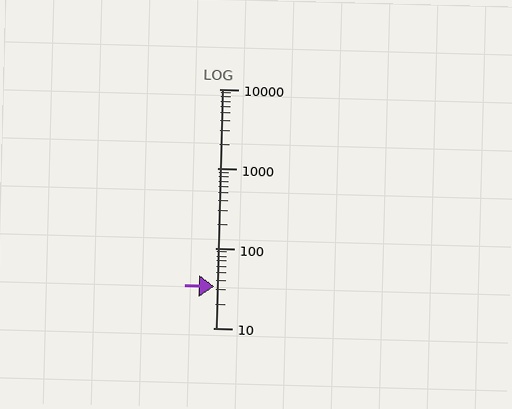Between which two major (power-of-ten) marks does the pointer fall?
The pointer is between 10 and 100.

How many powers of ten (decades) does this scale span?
The scale spans 3 decades, from 10 to 10000.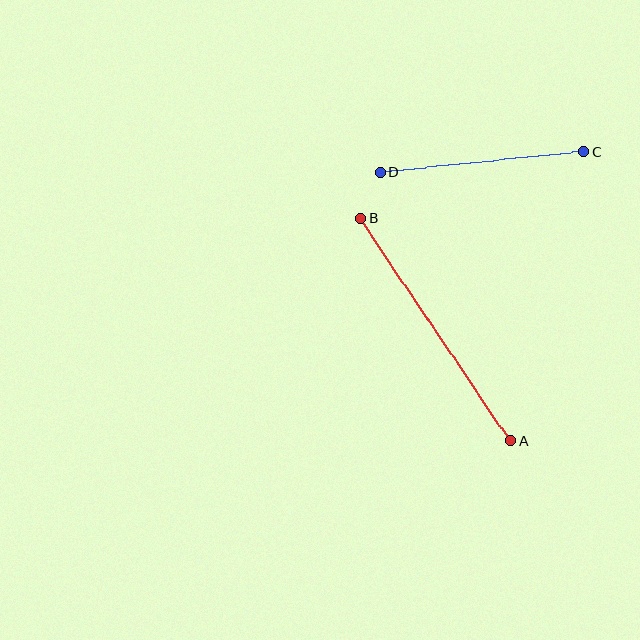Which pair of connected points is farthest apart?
Points A and B are farthest apart.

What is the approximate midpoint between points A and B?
The midpoint is at approximately (435, 330) pixels.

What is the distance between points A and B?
The distance is approximately 268 pixels.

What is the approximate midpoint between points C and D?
The midpoint is at approximately (482, 162) pixels.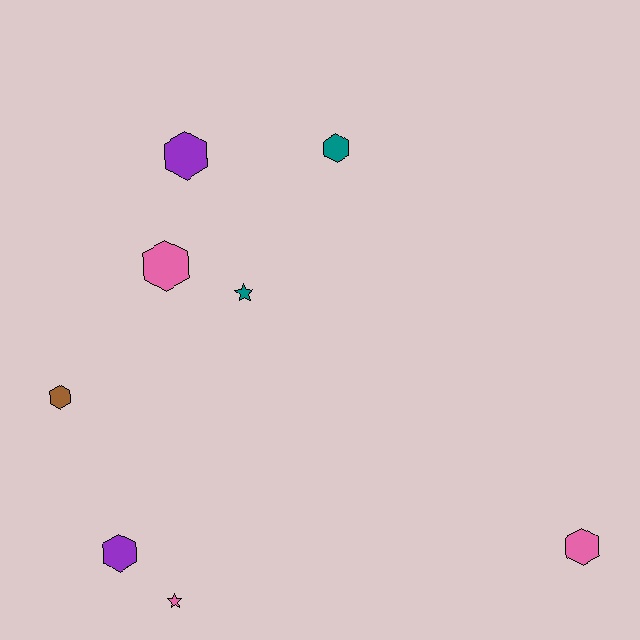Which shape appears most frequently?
Hexagon, with 6 objects.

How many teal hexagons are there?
There is 1 teal hexagon.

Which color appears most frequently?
Pink, with 3 objects.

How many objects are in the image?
There are 8 objects.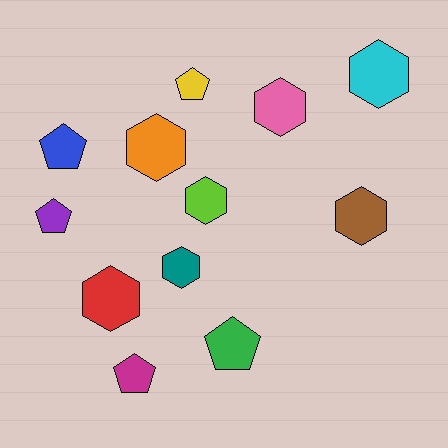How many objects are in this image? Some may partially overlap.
There are 12 objects.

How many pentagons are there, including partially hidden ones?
There are 5 pentagons.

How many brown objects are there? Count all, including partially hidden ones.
There is 1 brown object.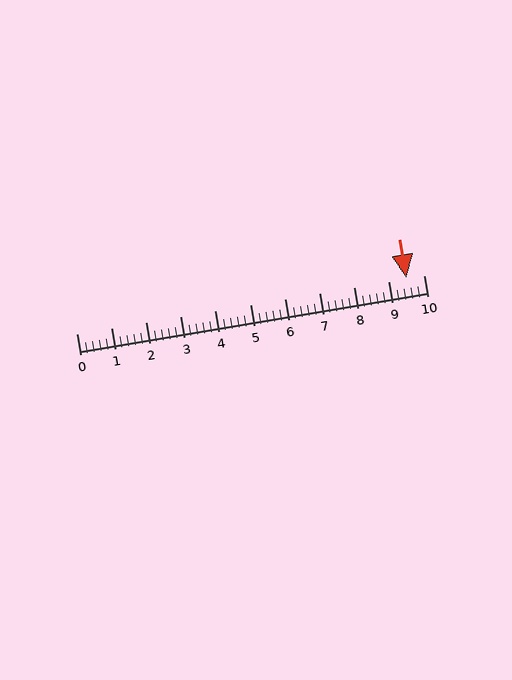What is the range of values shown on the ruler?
The ruler shows values from 0 to 10.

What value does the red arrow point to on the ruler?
The red arrow points to approximately 9.5.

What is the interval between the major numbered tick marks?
The major tick marks are spaced 1 units apart.